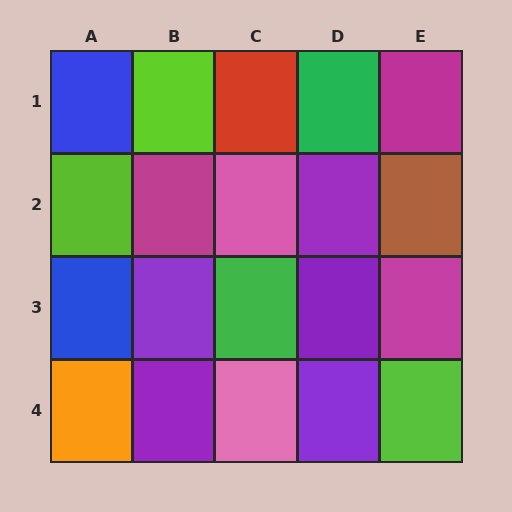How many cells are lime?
3 cells are lime.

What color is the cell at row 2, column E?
Brown.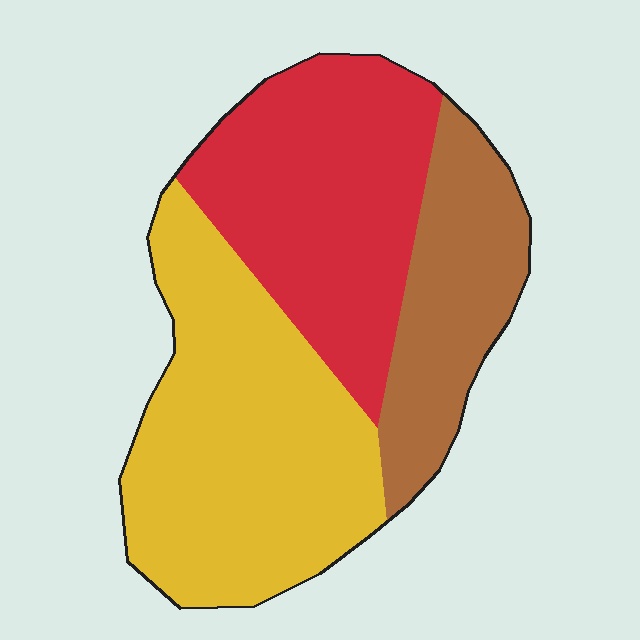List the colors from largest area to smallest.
From largest to smallest: yellow, red, brown.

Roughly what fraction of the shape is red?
Red takes up between a quarter and a half of the shape.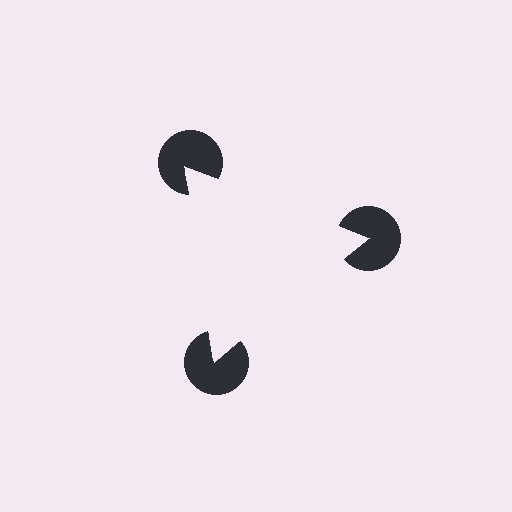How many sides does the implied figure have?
3 sides.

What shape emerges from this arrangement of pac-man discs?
An illusory triangle — its edges are inferred from the aligned wedge cuts in the pac-man discs, not physically drawn.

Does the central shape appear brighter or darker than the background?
It typically appears slightly brighter than the background, even though no actual brightness change is drawn.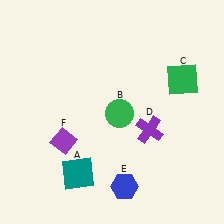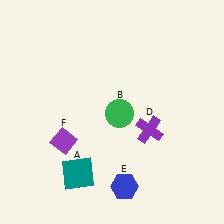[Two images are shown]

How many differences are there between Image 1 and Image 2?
There is 1 difference between the two images.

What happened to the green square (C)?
The green square (C) was removed in Image 2. It was in the top-right area of Image 1.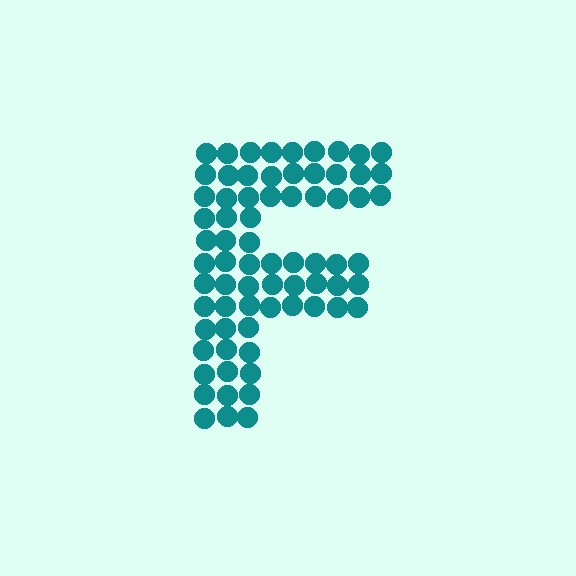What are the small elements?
The small elements are circles.